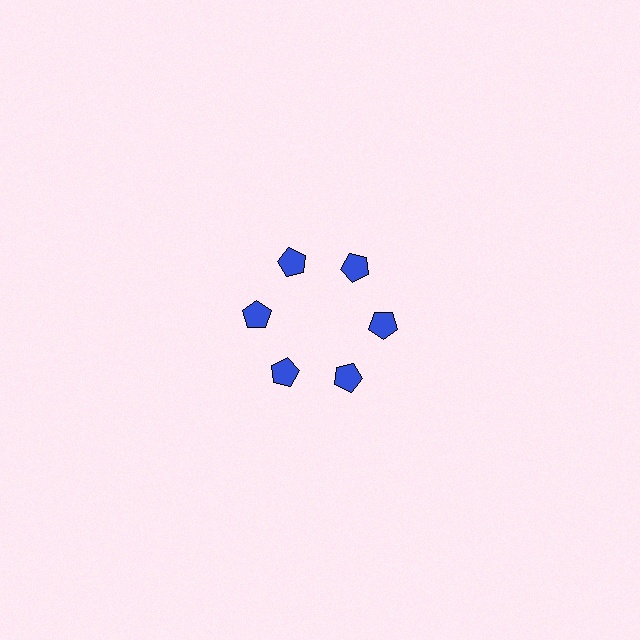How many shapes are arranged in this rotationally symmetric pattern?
There are 6 shapes, arranged in 6 groups of 1.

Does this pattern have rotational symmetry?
Yes, this pattern has 6-fold rotational symmetry. It looks the same after rotating 60 degrees around the center.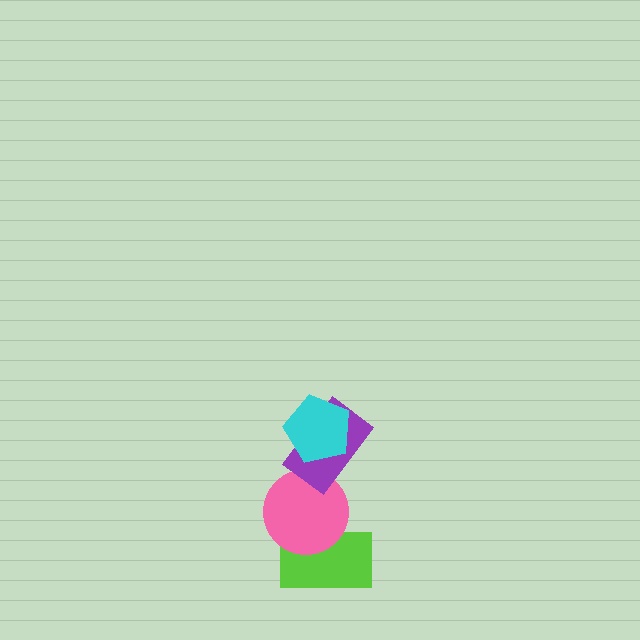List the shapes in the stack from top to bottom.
From top to bottom: the cyan pentagon, the purple rectangle, the pink circle, the lime rectangle.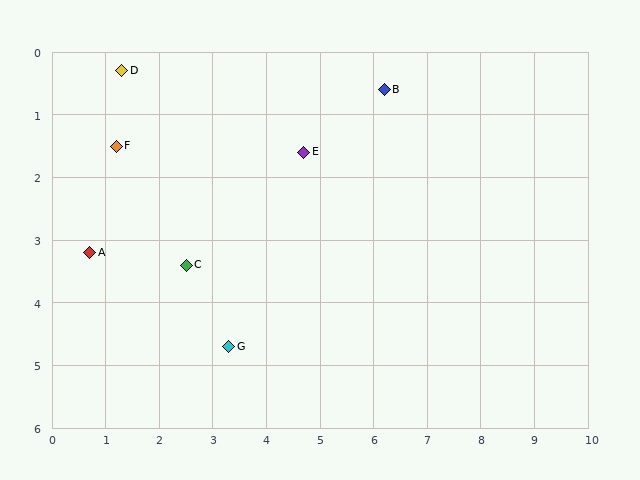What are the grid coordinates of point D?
Point D is at approximately (1.3, 0.3).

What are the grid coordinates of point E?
Point E is at approximately (4.7, 1.6).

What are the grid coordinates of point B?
Point B is at approximately (6.2, 0.6).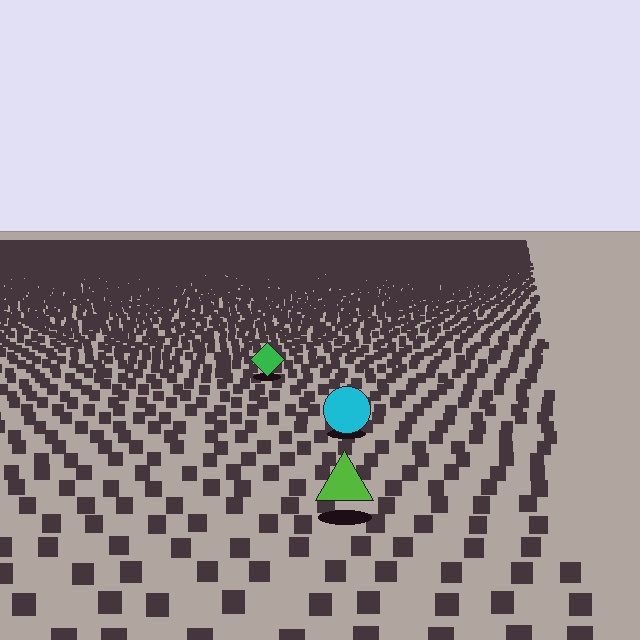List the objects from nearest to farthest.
From nearest to farthest: the lime triangle, the cyan circle, the green diamond.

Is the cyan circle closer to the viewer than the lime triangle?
No. The lime triangle is closer — you can tell from the texture gradient: the ground texture is coarser near it.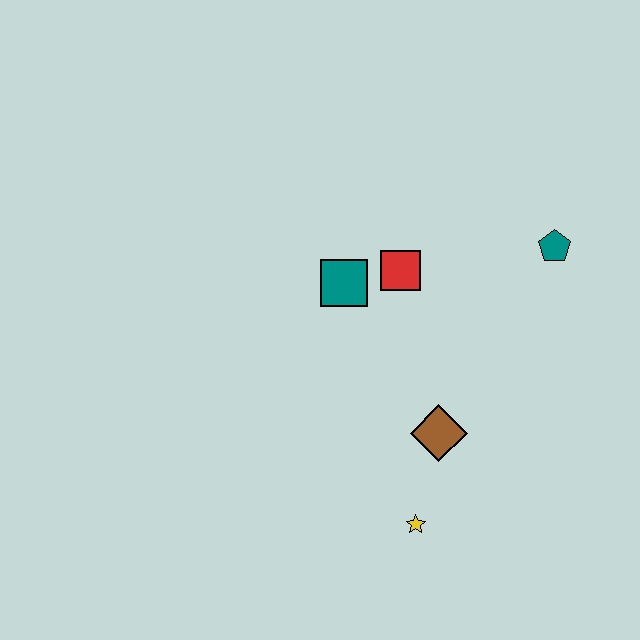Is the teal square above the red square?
No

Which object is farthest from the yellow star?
The teal pentagon is farthest from the yellow star.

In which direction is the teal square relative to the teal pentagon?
The teal square is to the left of the teal pentagon.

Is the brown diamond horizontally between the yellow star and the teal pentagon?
Yes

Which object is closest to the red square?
The teal square is closest to the red square.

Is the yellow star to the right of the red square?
Yes